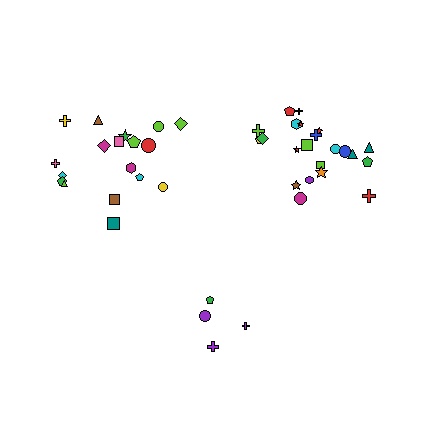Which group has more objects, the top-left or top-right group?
The top-right group.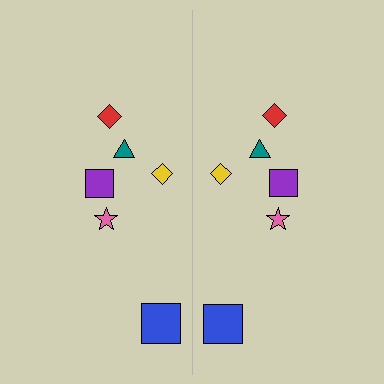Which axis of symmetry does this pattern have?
The pattern has a vertical axis of symmetry running through the center of the image.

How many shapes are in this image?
There are 12 shapes in this image.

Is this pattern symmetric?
Yes, this pattern has bilateral (reflection) symmetry.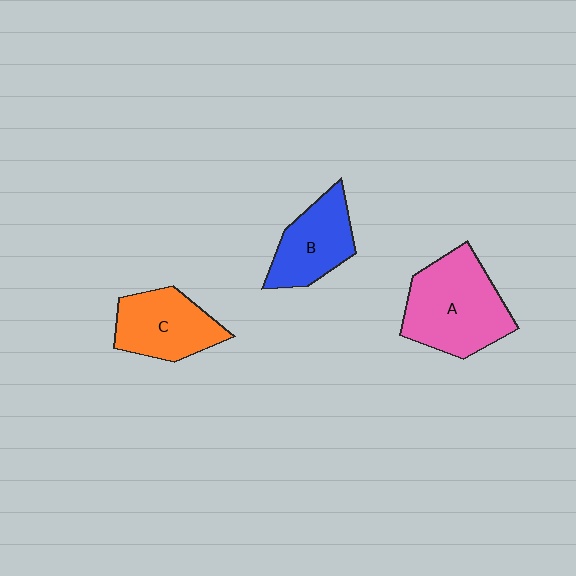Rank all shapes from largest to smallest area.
From largest to smallest: A (pink), C (orange), B (blue).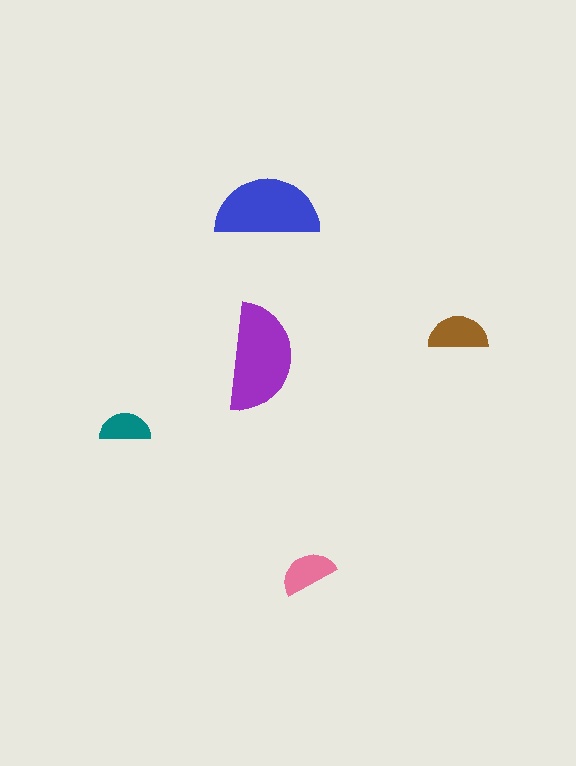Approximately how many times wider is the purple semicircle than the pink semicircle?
About 2 times wider.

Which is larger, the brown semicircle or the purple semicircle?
The purple one.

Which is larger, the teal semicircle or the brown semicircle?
The brown one.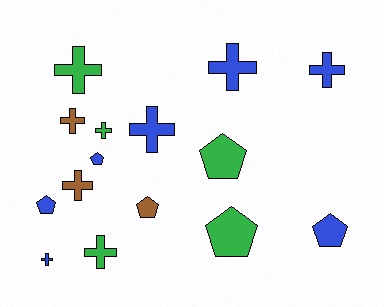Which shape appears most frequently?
Cross, with 9 objects.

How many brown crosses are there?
There are 2 brown crosses.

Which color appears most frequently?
Blue, with 7 objects.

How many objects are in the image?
There are 15 objects.